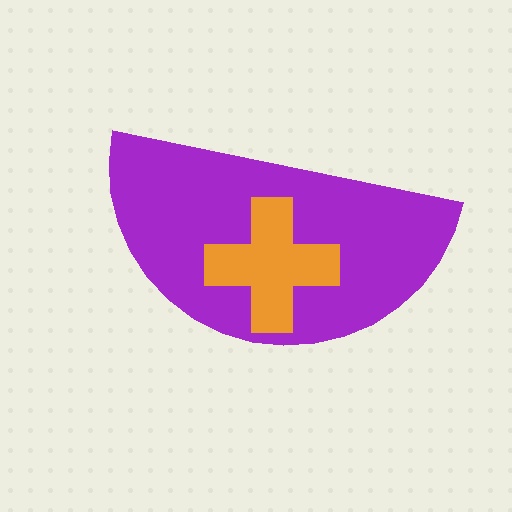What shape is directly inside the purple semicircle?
The orange cross.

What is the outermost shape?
The purple semicircle.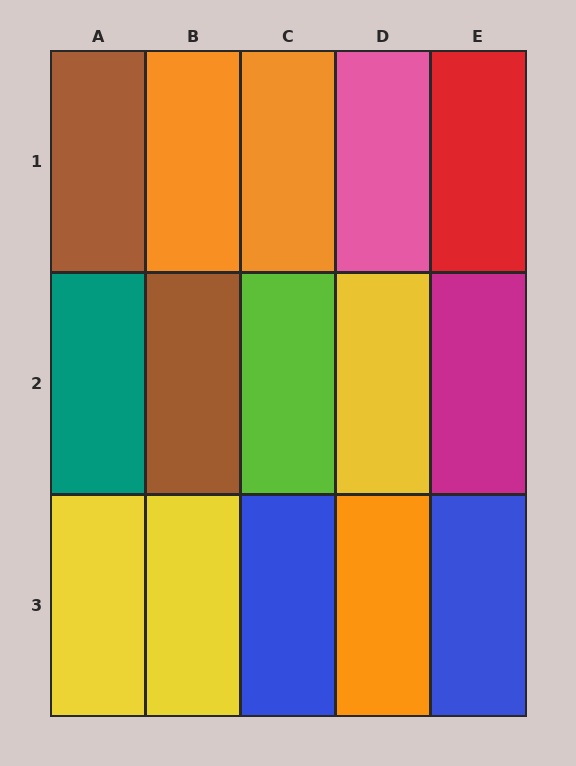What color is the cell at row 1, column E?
Red.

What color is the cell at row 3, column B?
Yellow.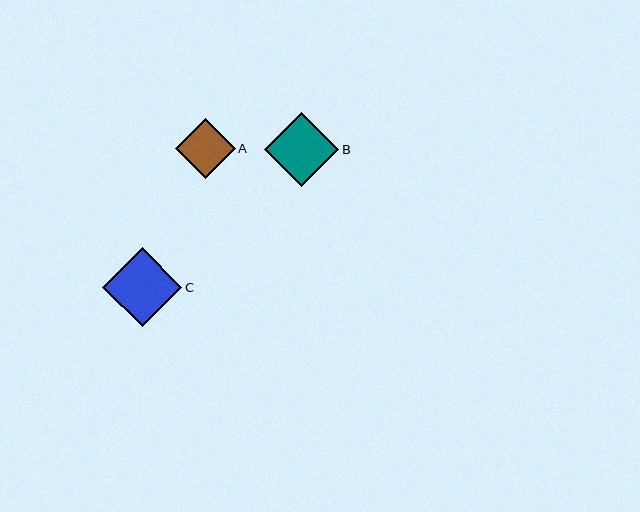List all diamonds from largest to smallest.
From largest to smallest: C, B, A.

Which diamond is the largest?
Diamond C is the largest with a size of approximately 79 pixels.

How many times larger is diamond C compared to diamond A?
Diamond C is approximately 1.3 times the size of diamond A.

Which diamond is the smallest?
Diamond A is the smallest with a size of approximately 60 pixels.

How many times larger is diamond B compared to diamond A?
Diamond B is approximately 1.2 times the size of diamond A.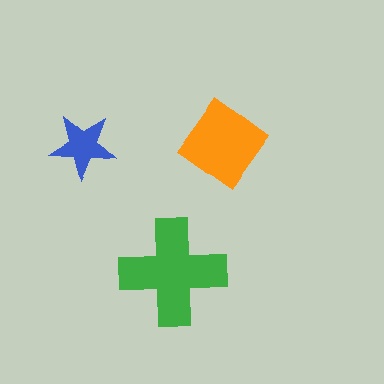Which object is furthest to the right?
The orange diamond is rightmost.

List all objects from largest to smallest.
The green cross, the orange diamond, the blue star.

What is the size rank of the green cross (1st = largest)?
1st.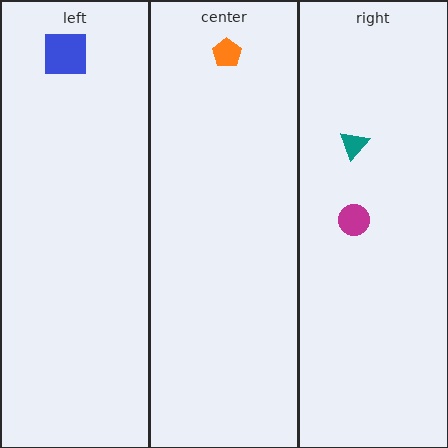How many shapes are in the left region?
1.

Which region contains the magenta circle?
The right region.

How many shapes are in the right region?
2.